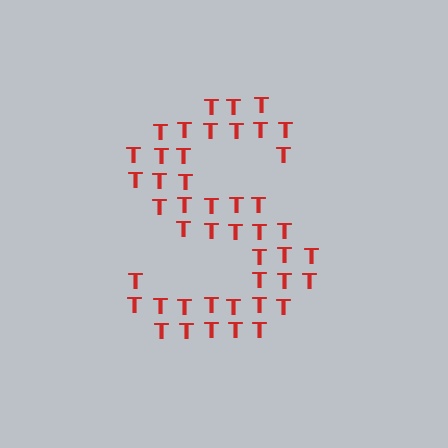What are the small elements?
The small elements are letter T's.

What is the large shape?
The large shape is the letter S.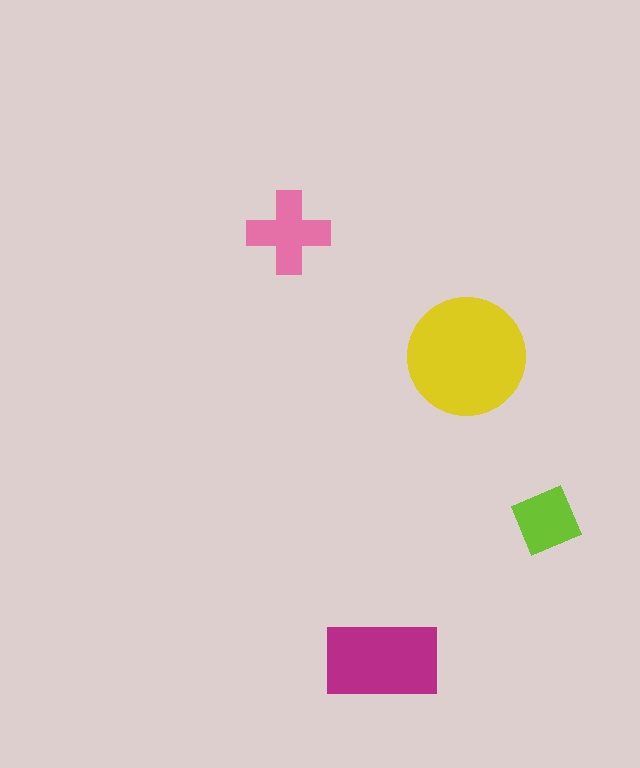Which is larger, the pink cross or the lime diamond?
The pink cross.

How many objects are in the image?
There are 4 objects in the image.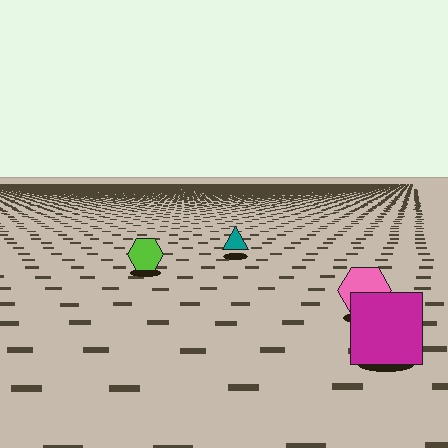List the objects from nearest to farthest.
From nearest to farthest: the magenta square, the pink hexagon, the lime hexagon, the teal triangle.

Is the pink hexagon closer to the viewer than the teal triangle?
Yes. The pink hexagon is closer — you can tell from the texture gradient: the ground texture is coarser near it.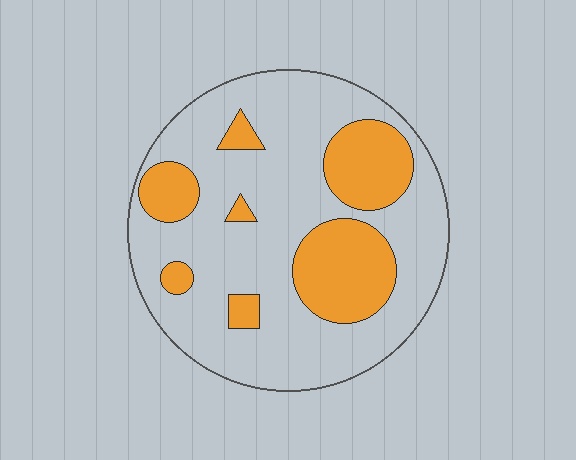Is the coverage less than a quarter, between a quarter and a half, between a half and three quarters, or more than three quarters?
Between a quarter and a half.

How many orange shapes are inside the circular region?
7.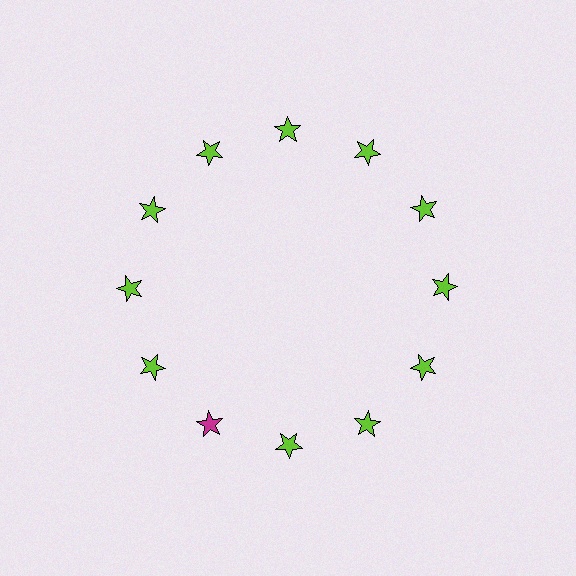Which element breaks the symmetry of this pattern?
The magenta star at roughly the 7 o'clock position breaks the symmetry. All other shapes are lime stars.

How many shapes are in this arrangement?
There are 12 shapes arranged in a ring pattern.